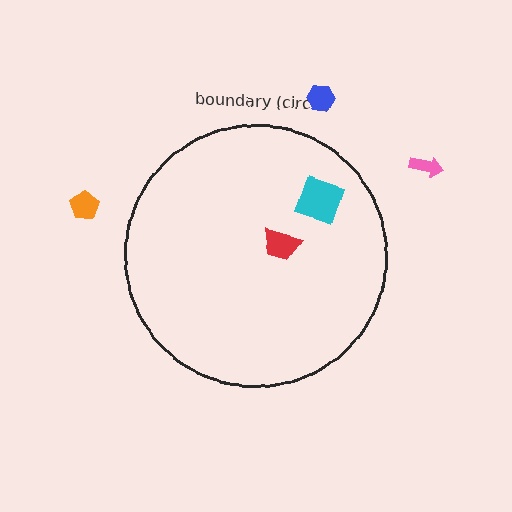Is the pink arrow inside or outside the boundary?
Outside.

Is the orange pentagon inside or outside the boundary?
Outside.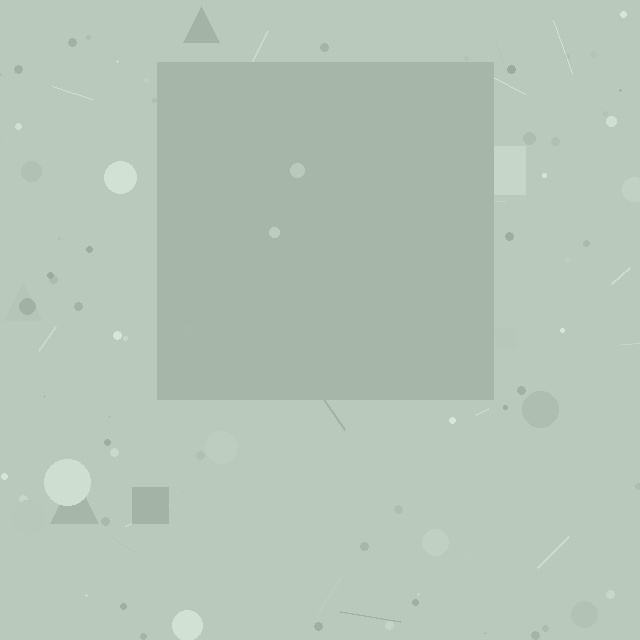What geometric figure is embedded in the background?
A square is embedded in the background.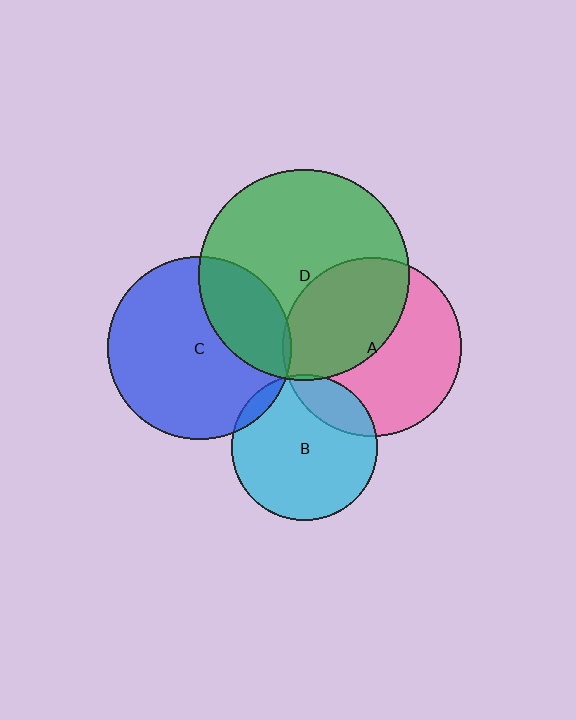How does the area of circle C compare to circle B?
Approximately 1.6 times.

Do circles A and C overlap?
Yes.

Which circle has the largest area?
Circle D (green).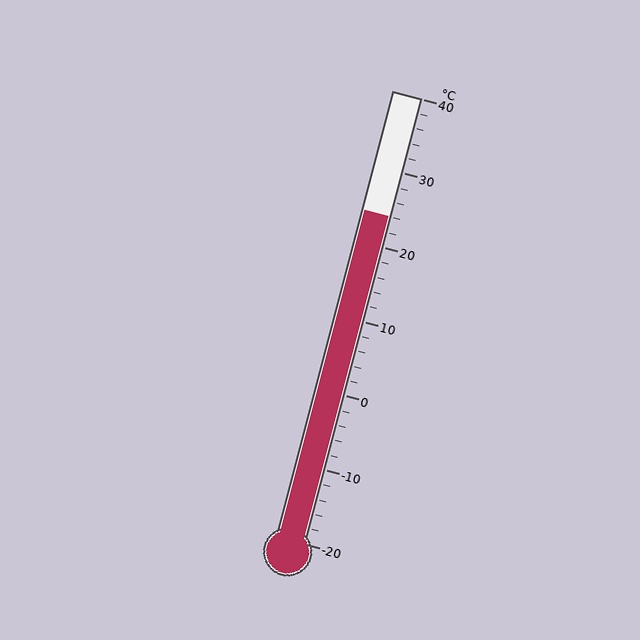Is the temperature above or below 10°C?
The temperature is above 10°C.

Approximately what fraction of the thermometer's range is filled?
The thermometer is filled to approximately 75% of its range.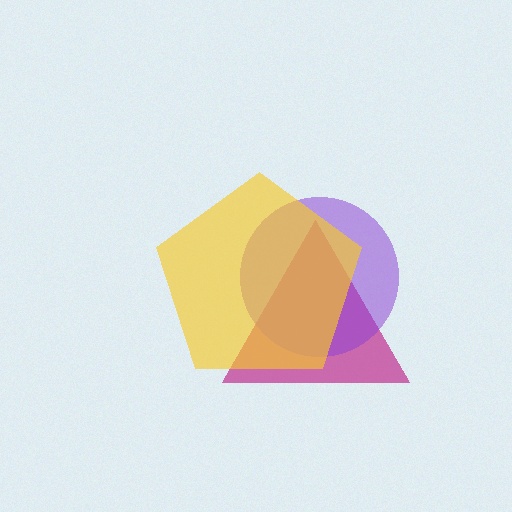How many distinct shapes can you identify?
There are 3 distinct shapes: a magenta triangle, a purple circle, a yellow pentagon.